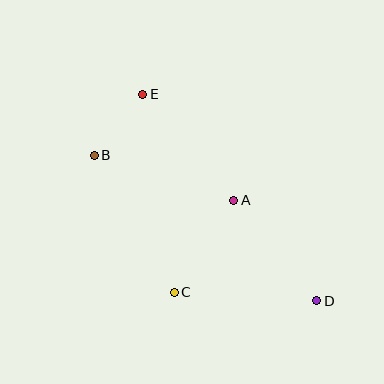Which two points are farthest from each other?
Points D and E are farthest from each other.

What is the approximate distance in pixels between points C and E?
The distance between C and E is approximately 200 pixels.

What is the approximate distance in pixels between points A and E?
The distance between A and E is approximately 140 pixels.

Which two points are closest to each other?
Points B and E are closest to each other.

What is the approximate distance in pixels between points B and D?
The distance between B and D is approximately 266 pixels.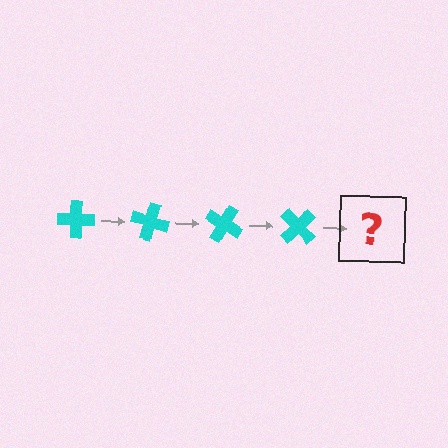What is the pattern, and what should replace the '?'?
The pattern is that the cross rotates 15 degrees each step. The '?' should be a cyan cross rotated 60 degrees.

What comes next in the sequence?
The next element should be a cyan cross rotated 60 degrees.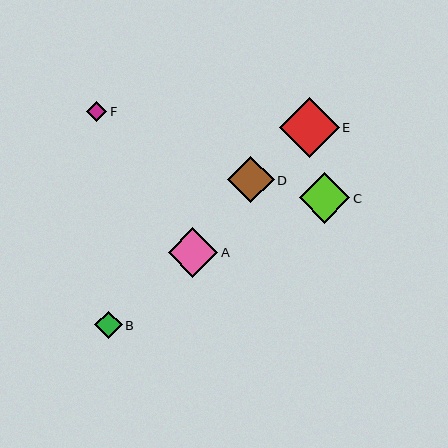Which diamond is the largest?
Diamond E is the largest with a size of approximately 59 pixels.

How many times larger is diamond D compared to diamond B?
Diamond D is approximately 1.7 times the size of diamond B.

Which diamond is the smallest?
Diamond F is the smallest with a size of approximately 20 pixels.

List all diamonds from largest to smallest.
From largest to smallest: E, C, A, D, B, F.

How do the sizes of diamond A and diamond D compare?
Diamond A and diamond D are approximately the same size.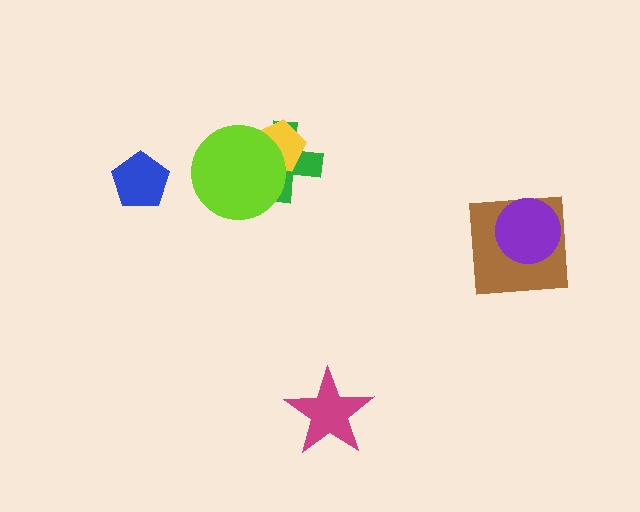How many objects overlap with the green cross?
2 objects overlap with the green cross.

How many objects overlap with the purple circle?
1 object overlaps with the purple circle.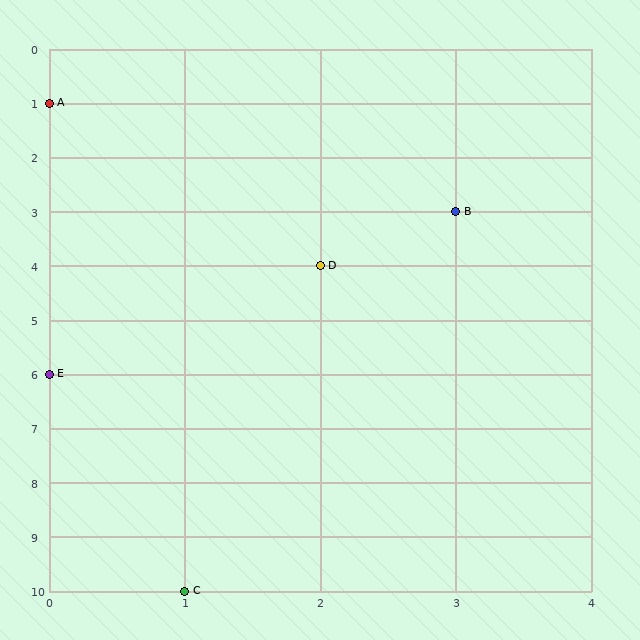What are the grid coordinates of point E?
Point E is at grid coordinates (0, 6).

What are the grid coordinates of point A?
Point A is at grid coordinates (0, 1).